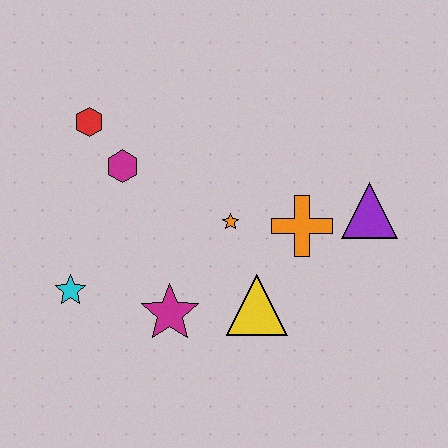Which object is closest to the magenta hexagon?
The red hexagon is closest to the magenta hexagon.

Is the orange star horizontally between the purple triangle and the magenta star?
Yes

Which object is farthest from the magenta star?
The purple triangle is farthest from the magenta star.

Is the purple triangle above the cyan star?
Yes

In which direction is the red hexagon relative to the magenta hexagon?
The red hexagon is above the magenta hexagon.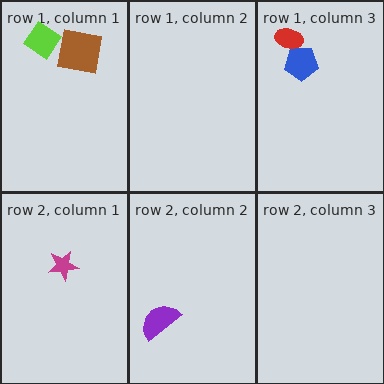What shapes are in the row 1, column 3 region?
The blue pentagon, the red ellipse.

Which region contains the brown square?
The row 1, column 1 region.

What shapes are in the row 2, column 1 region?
The magenta star.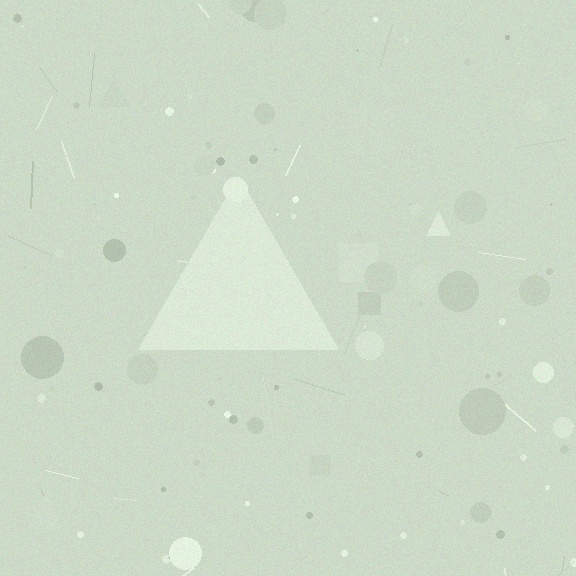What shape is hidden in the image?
A triangle is hidden in the image.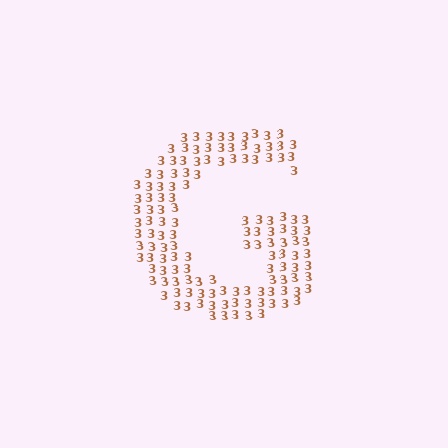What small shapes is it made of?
It is made of small digit 3's.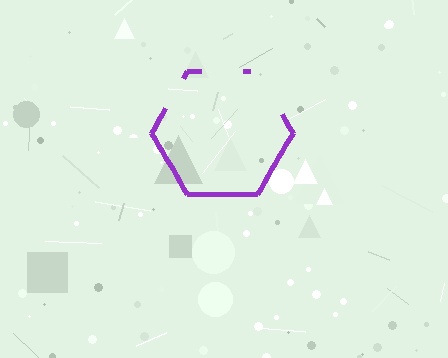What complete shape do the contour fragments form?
The contour fragments form a hexagon.